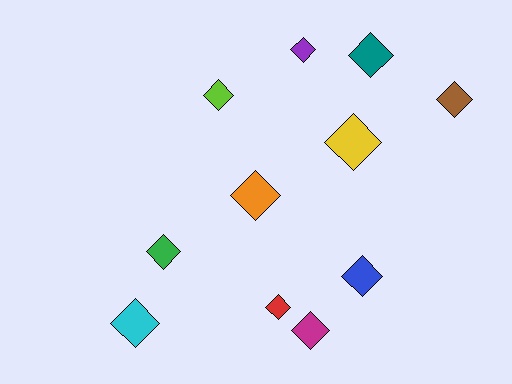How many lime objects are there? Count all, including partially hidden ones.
There is 1 lime object.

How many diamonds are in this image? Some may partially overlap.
There are 11 diamonds.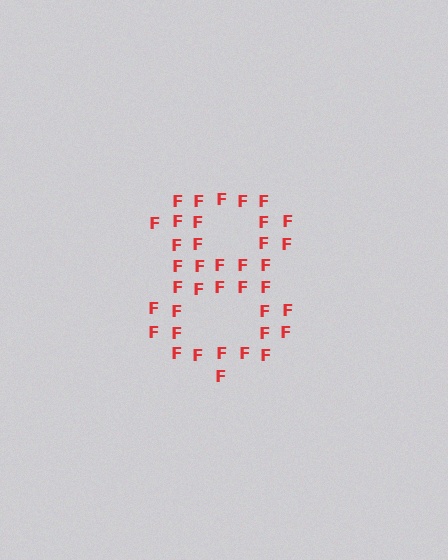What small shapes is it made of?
It is made of small letter F's.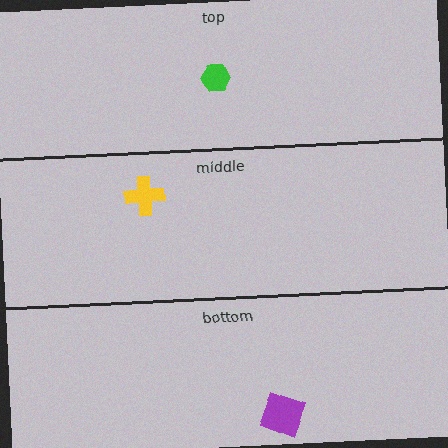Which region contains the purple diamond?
The bottom region.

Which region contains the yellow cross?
The middle region.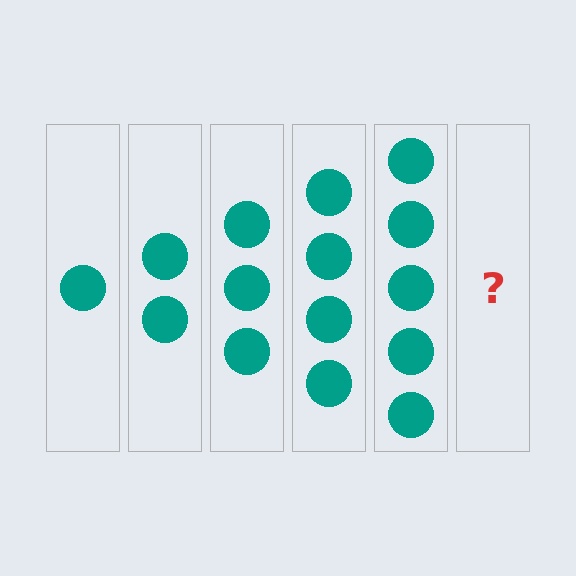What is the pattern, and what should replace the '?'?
The pattern is that each step adds one more circle. The '?' should be 6 circles.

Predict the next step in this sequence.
The next step is 6 circles.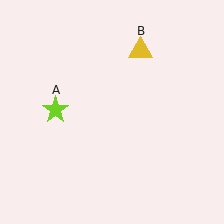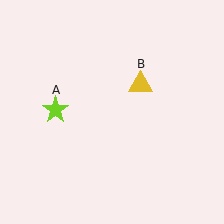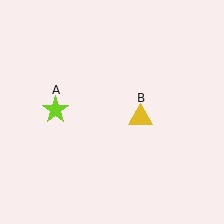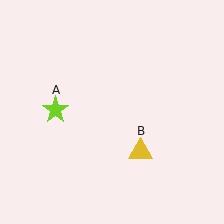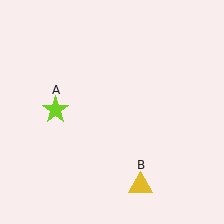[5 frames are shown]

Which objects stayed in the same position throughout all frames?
Lime star (object A) remained stationary.